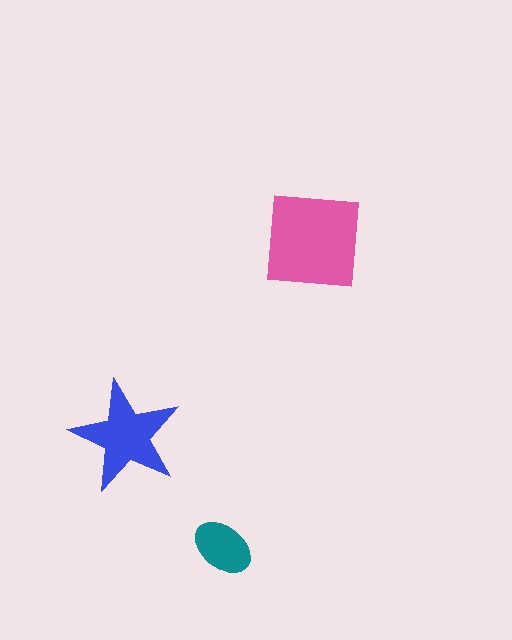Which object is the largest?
The pink square.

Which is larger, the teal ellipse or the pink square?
The pink square.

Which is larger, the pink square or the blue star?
The pink square.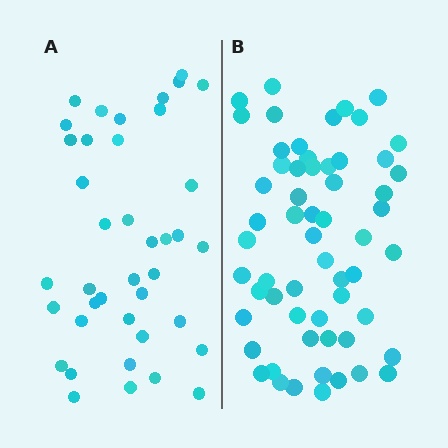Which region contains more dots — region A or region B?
Region B (the right region) has more dots.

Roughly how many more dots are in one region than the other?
Region B has approximately 20 more dots than region A.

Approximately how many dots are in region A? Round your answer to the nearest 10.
About 40 dots.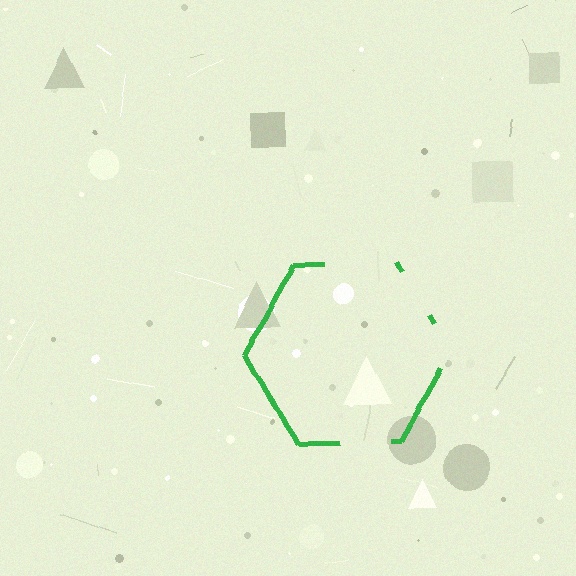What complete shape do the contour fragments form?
The contour fragments form a hexagon.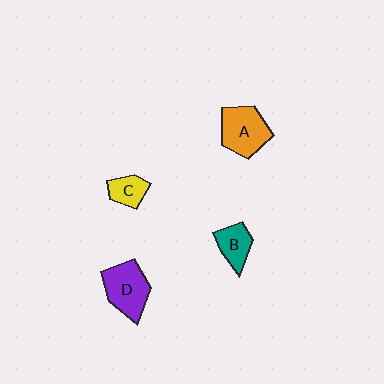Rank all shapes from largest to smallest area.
From largest to smallest: A (orange), D (purple), B (teal), C (yellow).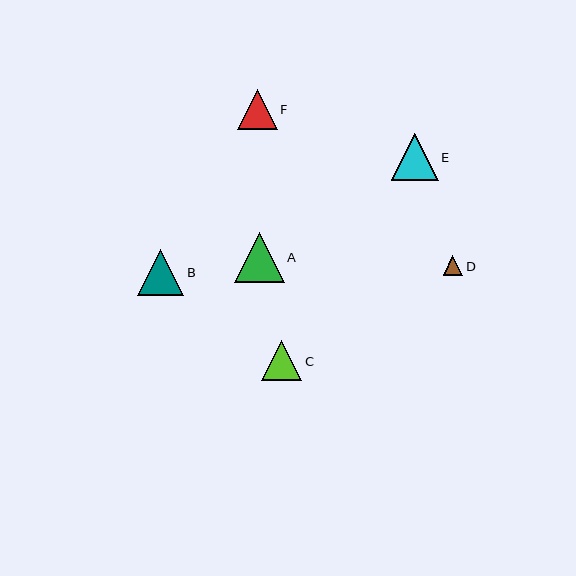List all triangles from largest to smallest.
From largest to smallest: A, E, B, F, C, D.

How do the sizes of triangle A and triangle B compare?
Triangle A and triangle B are approximately the same size.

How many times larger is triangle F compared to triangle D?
Triangle F is approximately 2.0 times the size of triangle D.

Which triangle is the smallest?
Triangle D is the smallest with a size of approximately 20 pixels.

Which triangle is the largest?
Triangle A is the largest with a size of approximately 50 pixels.